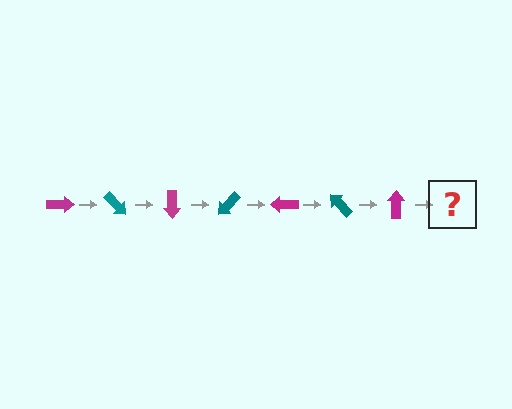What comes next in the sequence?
The next element should be a teal arrow, rotated 315 degrees from the start.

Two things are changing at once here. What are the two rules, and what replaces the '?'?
The two rules are that it rotates 45 degrees each step and the color cycles through magenta and teal. The '?' should be a teal arrow, rotated 315 degrees from the start.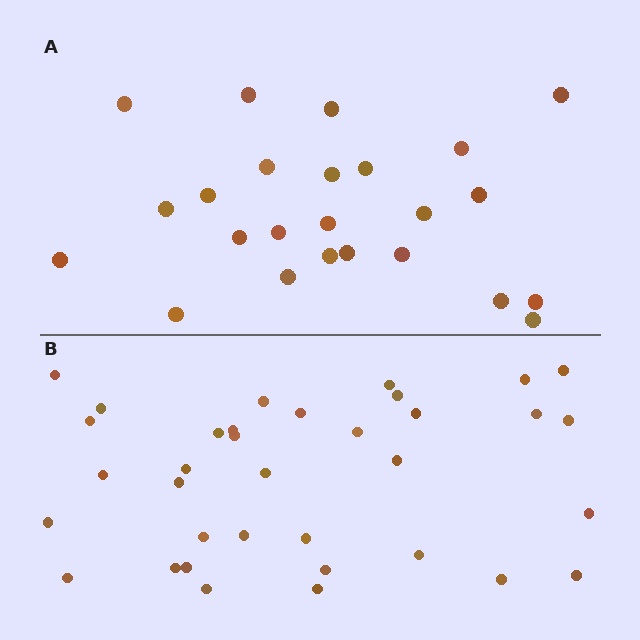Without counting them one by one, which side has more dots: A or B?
Region B (the bottom region) has more dots.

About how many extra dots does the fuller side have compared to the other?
Region B has roughly 12 or so more dots than region A.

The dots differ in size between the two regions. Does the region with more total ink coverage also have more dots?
No. Region A has more total ink coverage because its dots are larger, but region B actually contains more individual dots. Total area can be misleading — the number of items is what matters here.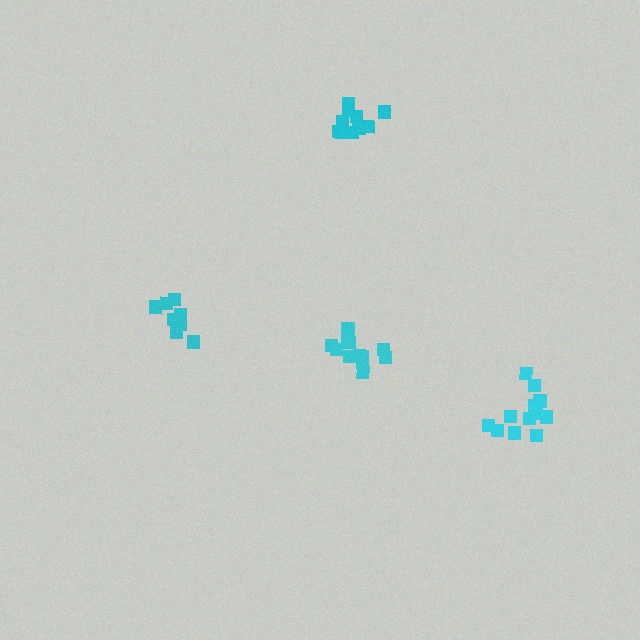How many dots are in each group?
Group 1: 10 dots, Group 2: 13 dots, Group 3: 13 dots, Group 4: 8 dots (44 total).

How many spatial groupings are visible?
There are 4 spatial groupings.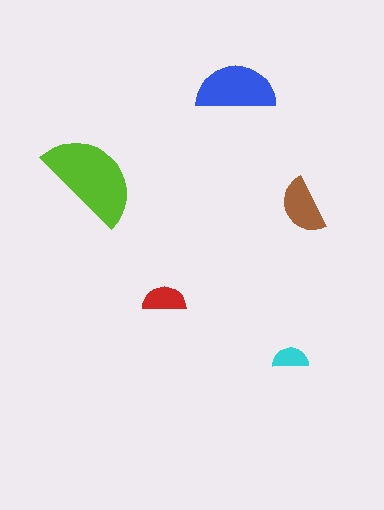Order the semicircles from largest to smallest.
the lime one, the blue one, the brown one, the red one, the cyan one.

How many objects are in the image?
There are 5 objects in the image.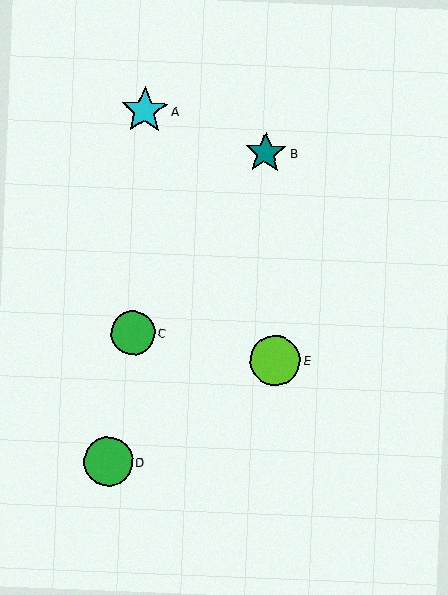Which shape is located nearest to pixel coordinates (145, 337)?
The green circle (labeled C) at (133, 333) is nearest to that location.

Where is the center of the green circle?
The center of the green circle is at (108, 462).